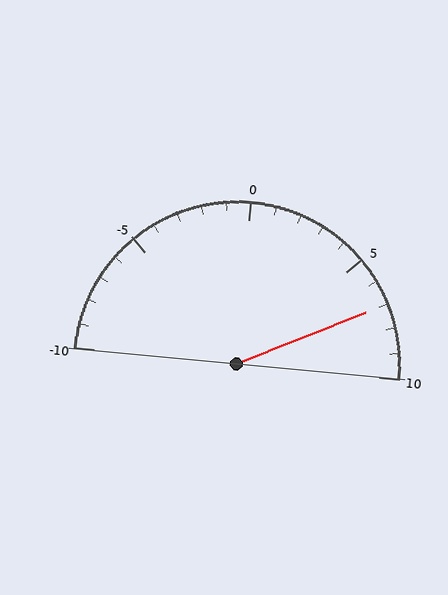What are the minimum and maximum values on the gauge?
The gauge ranges from -10 to 10.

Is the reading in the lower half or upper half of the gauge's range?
The reading is in the upper half of the range (-10 to 10).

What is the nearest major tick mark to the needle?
The nearest major tick mark is 5.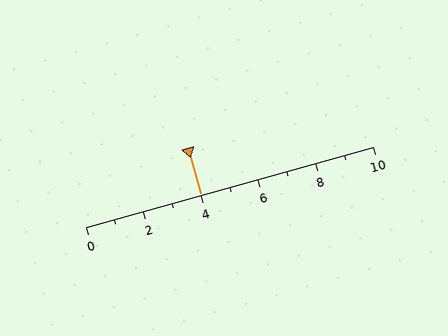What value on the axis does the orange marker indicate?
The marker indicates approximately 4.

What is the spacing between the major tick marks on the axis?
The major ticks are spaced 2 apart.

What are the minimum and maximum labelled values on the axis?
The axis runs from 0 to 10.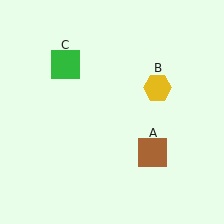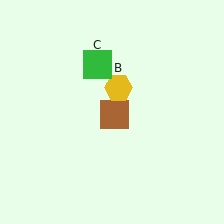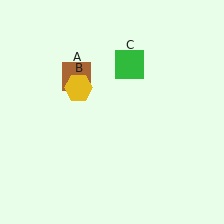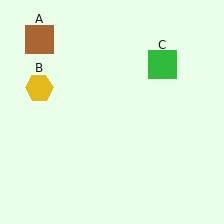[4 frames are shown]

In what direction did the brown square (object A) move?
The brown square (object A) moved up and to the left.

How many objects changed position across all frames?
3 objects changed position: brown square (object A), yellow hexagon (object B), green square (object C).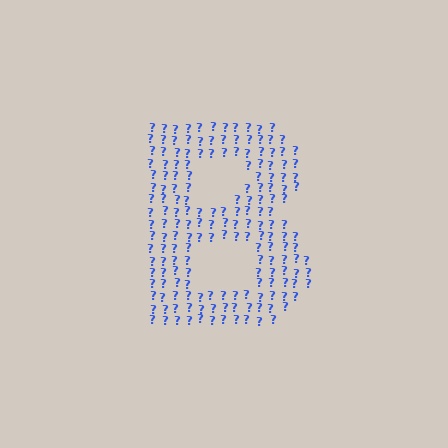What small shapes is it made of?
It is made of small question marks.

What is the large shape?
The large shape is the letter B.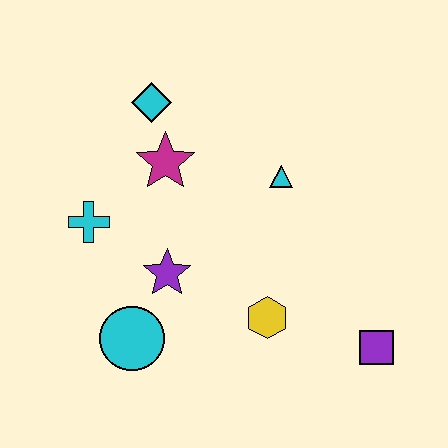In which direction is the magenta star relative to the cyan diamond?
The magenta star is below the cyan diamond.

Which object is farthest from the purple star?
The purple square is farthest from the purple star.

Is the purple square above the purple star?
No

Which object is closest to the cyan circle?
The purple star is closest to the cyan circle.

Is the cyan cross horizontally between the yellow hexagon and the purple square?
No